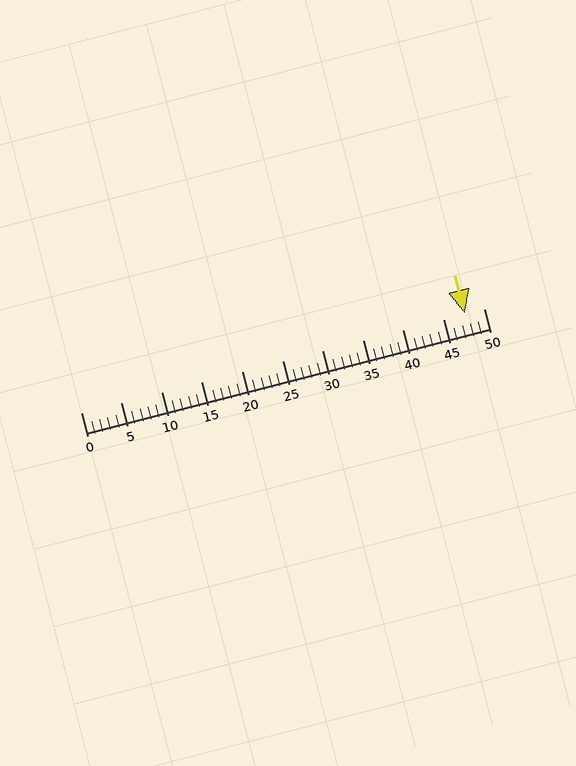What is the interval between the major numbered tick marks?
The major tick marks are spaced 5 units apart.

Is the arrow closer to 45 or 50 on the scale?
The arrow is closer to 50.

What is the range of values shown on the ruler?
The ruler shows values from 0 to 50.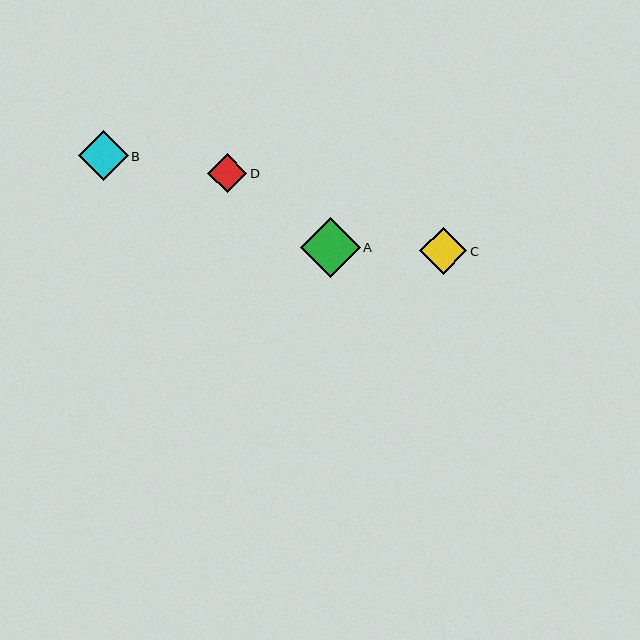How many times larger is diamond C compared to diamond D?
Diamond C is approximately 1.2 times the size of diamond D.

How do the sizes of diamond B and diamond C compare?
Diamond B and diamond C are approximately the same size.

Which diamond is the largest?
Diamond A is the largest with a size of approximately 60 pixels.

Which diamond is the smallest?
Diamond D is the smallest with a size of approximately 39 pixels.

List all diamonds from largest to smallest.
From largest to smallest: A, B, C, D.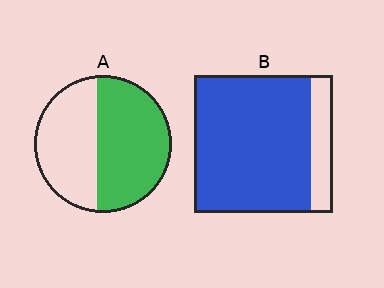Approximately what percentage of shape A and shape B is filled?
A is approximately 55% and B is approximately 85%.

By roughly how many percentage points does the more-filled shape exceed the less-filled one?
By roughly 30 percentage points (B over A).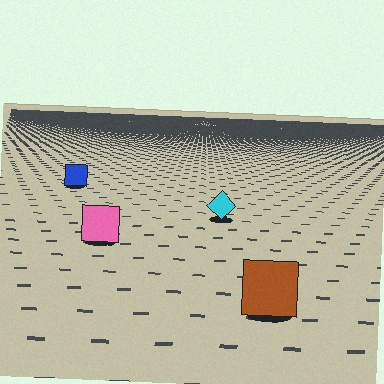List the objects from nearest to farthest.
From nearest to farthest: the brown square, the pink square, the cyan diamond, the blue square.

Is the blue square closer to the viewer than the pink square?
No. The pink square is closer — you can tell from the texture gradient: the ground texture is coarser near it.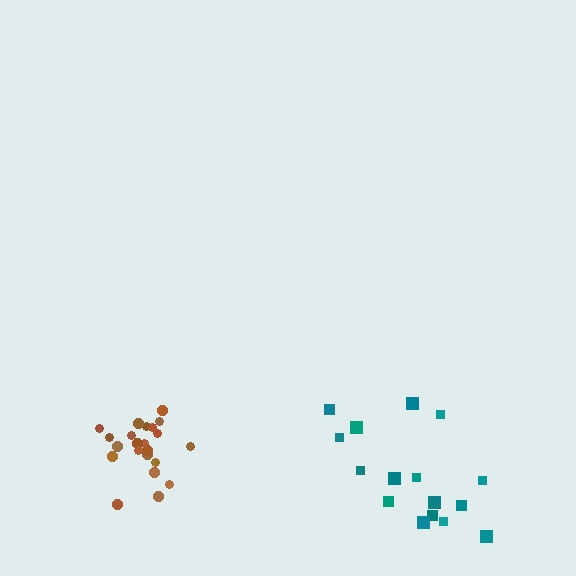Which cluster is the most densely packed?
Brown.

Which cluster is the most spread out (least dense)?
Teal.